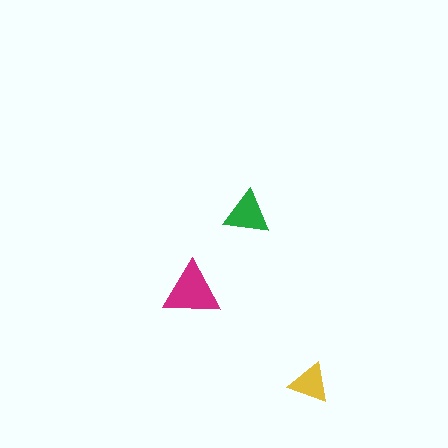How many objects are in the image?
There are 3 objects in the image.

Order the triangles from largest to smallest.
the magenta one, the green one, the yellow one.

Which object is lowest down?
The yellow triangle is bottommost.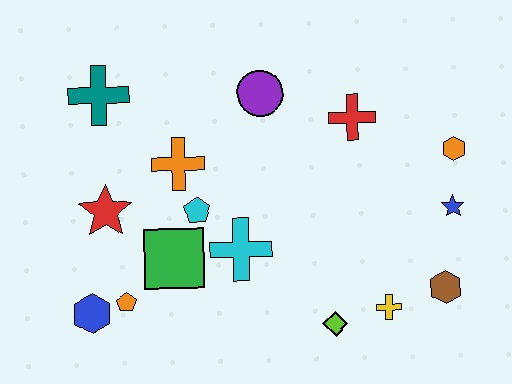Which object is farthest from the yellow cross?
The teal cross is farthest from the yellow cross.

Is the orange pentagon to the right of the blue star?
No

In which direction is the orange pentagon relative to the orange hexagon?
The orange pentagon is to the left of the orange hexagon.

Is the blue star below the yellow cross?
No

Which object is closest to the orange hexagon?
The blue star is closest to the orange hexagon.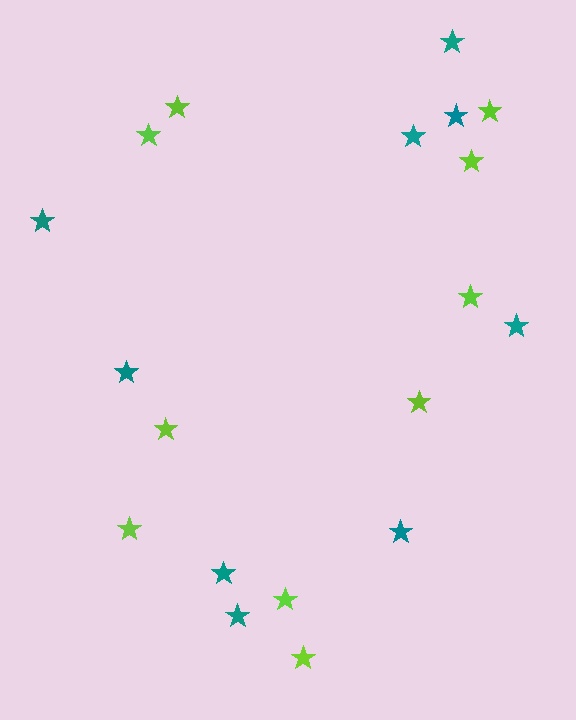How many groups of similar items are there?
There are 2 groups: one group of lime stars (10) and one group of teal stars (9).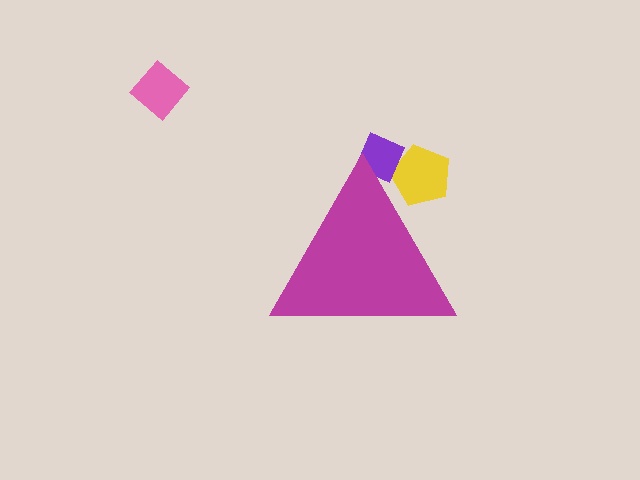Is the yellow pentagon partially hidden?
Yes, the yellow pentagon is partially hidden behind the magenta triangle.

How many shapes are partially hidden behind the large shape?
2 shapes are partially hidden.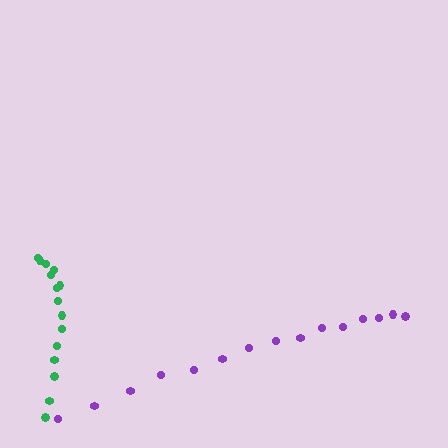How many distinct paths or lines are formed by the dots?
There are 2 distinct paths.